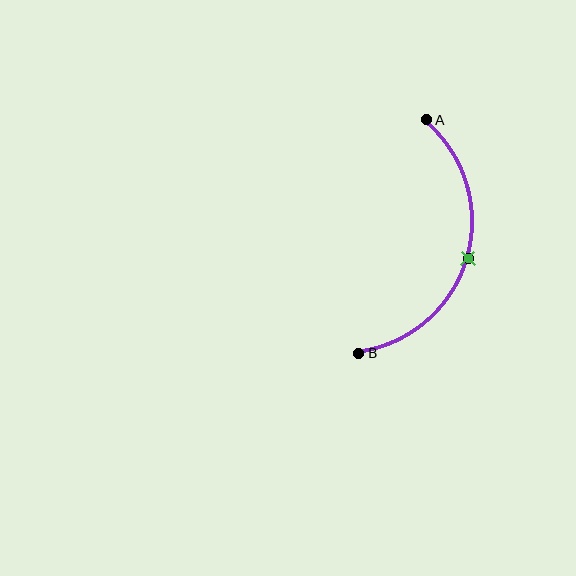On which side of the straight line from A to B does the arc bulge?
The arc bulges to the right of the straight line connecting A and B.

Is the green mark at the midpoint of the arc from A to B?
Yes. The green mark lies on the arc at equal arc-length from both A and B — it is the arc midpoint.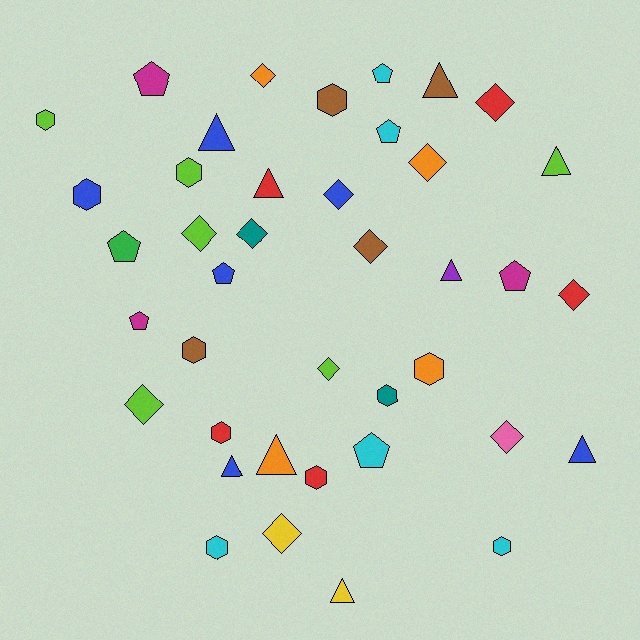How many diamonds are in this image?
There are 12 diamonds.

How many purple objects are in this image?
There is 1 purple object.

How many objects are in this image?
There are 40 objects.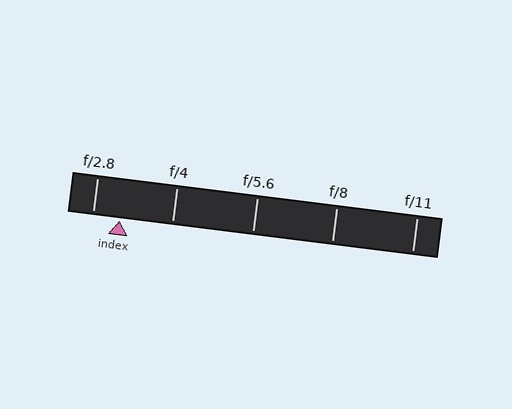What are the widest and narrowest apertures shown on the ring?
The widest aperture shown is f/2.8 and the narrowest is f/11.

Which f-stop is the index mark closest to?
The index mark is closest to f/2.8.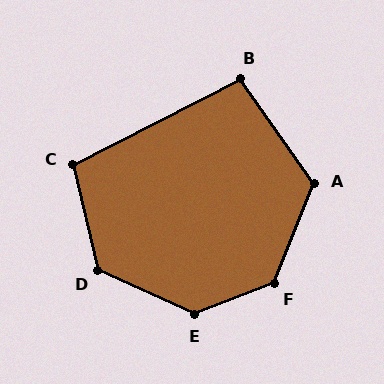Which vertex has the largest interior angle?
E, at approximately 134 degrees.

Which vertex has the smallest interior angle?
B, at approximately 98 degrees.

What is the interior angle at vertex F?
Approximately 134 degrees (obtuse).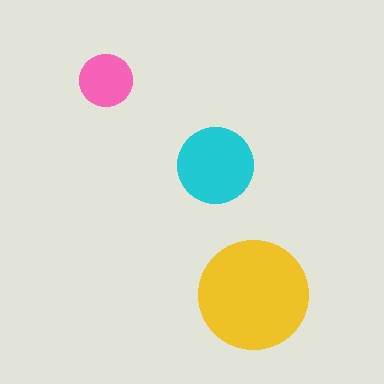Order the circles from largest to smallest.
the yellow one, the cyan one, the pink one.